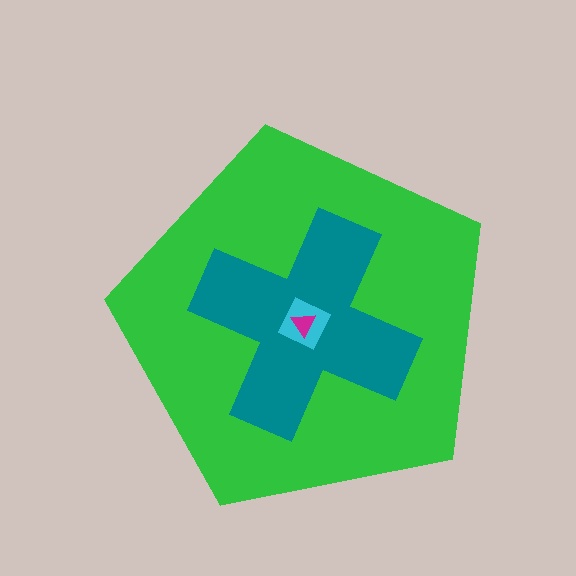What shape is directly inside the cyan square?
The magenta triangle.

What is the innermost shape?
The magenta triangle.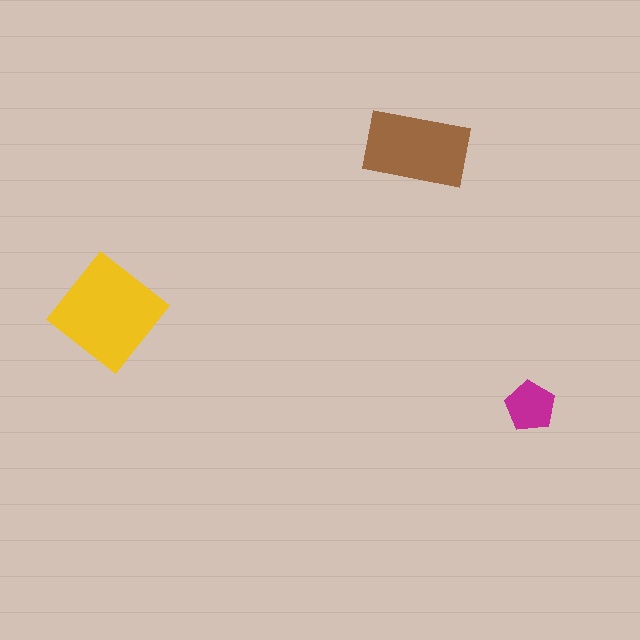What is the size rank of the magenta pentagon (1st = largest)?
3rd.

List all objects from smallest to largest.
The magenta pentagon, the brown rectangle, the yellow diamond.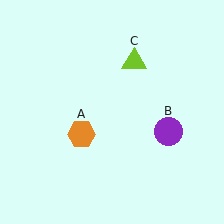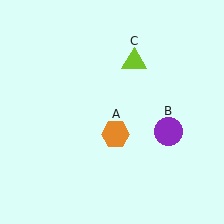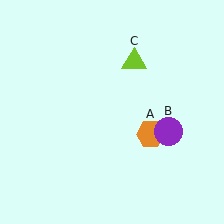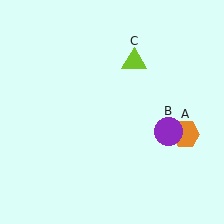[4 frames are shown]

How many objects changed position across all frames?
1 object changed position: orange hexagon (object A).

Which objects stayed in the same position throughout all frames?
Purple circle (object B) and lime triangle (object C) remained stationary.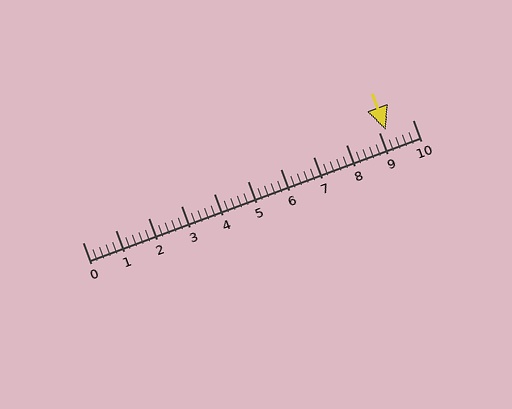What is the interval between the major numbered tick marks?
The major tick marks are spaced 1 units apart.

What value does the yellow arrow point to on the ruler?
The yellow arrow points to approximately 9.2.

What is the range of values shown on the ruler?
The ruler shows values from 0 to 10.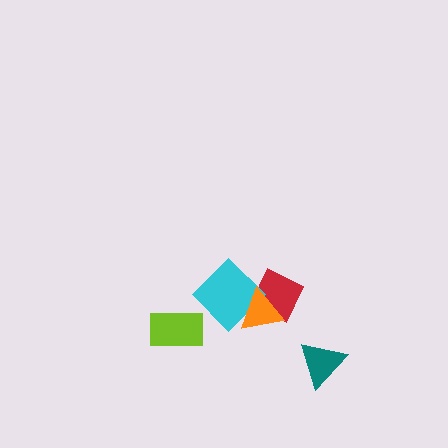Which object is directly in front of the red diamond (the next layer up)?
The cyan diamond is directly in front of the red diamond.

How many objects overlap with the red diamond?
2 objects overlap with the red diamond.